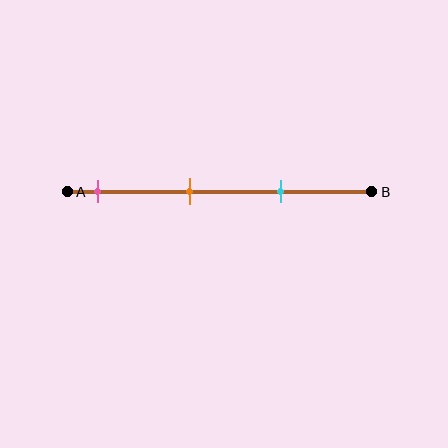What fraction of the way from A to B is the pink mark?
The pink mark is approximately 10% (0.1) of the way from A to B.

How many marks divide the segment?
There are 3 marks dividing the segment.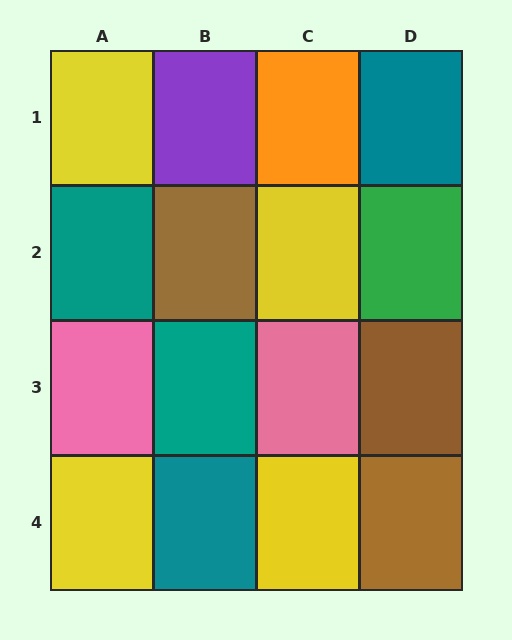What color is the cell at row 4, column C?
Yellow.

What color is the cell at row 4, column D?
Brown.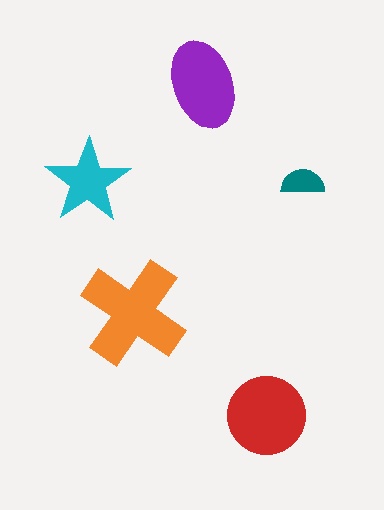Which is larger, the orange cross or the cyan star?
The orange cross.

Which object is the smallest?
The teal semicircle.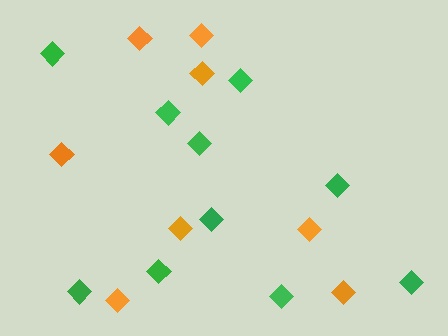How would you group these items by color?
There are 2 groups: one group of green diamonds (10) and one group of orange diamonds (8).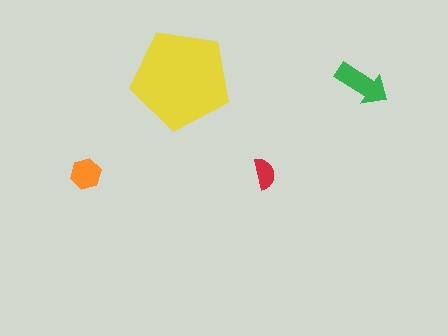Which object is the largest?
The yellow pentagon.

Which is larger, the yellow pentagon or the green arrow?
The yellow pentagon.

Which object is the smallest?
The red semicircle.